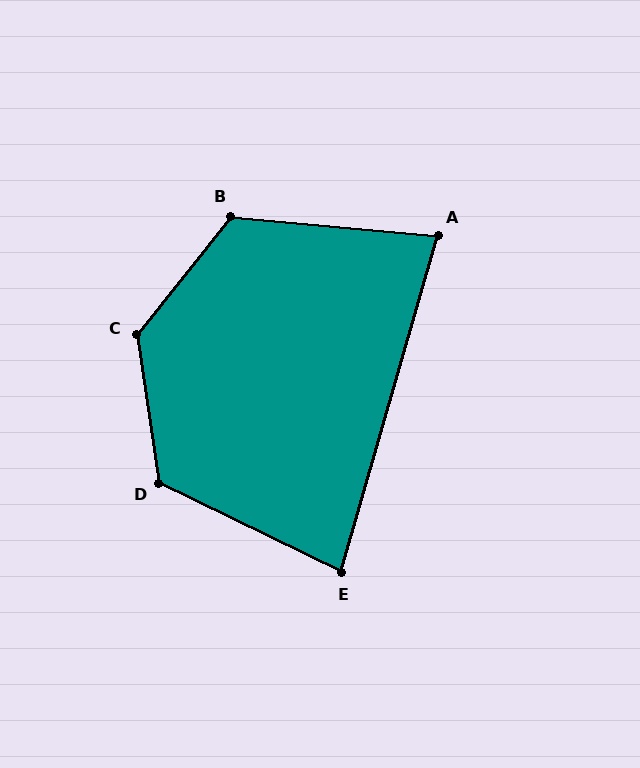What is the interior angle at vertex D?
Approximately 124 degrees (obtuse).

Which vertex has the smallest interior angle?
A, at approximately 79 degrees.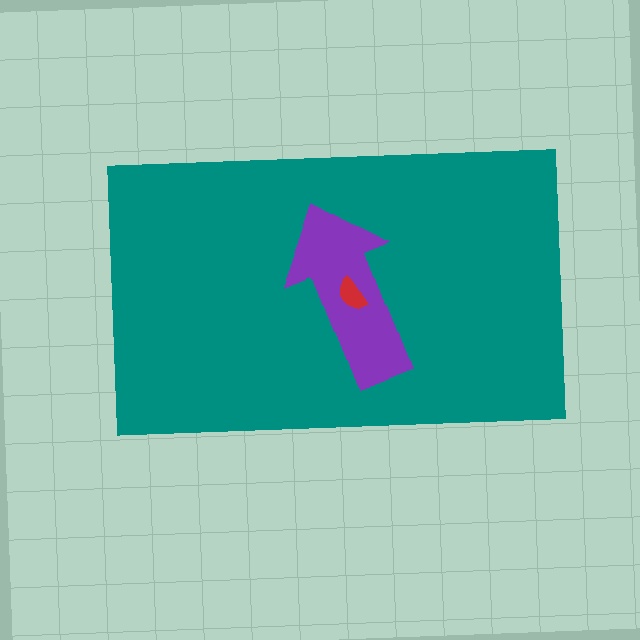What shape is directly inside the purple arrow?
The red semicircle.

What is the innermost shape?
The red semicircle.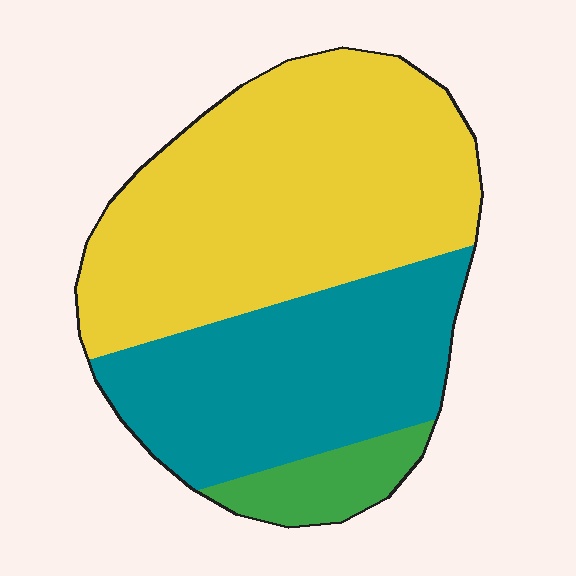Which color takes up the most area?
Yellow, at roughly 55%.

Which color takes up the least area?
Green, at roughly 10%.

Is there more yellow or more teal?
Yellow.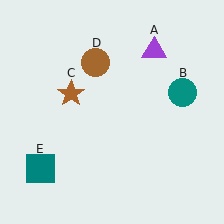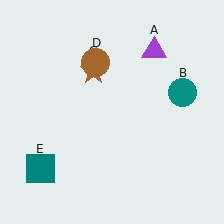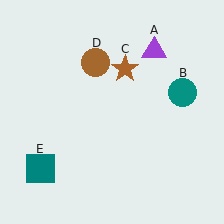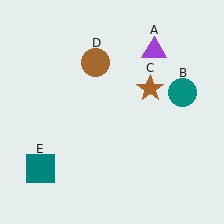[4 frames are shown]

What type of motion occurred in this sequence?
The brown star (object C) rotated clockwise around the center of the scene.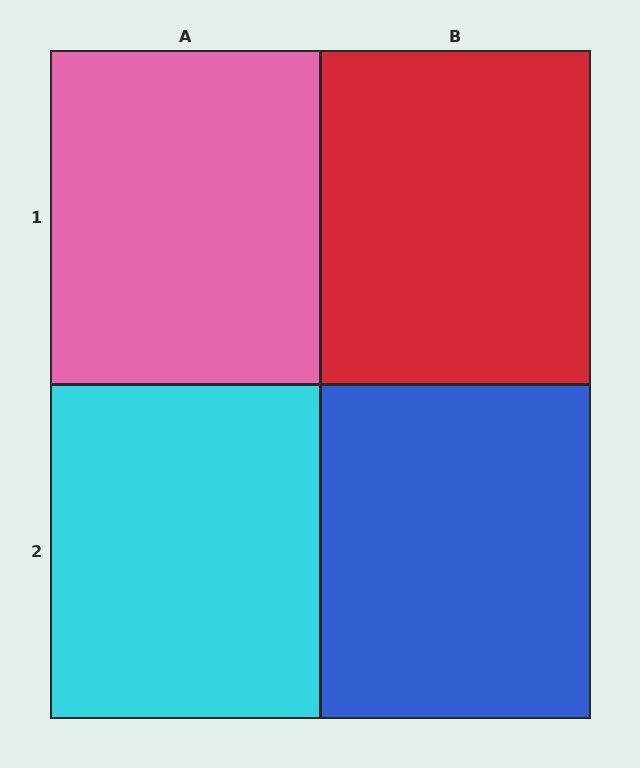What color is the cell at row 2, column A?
Cyan.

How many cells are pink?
1 cell is pink.